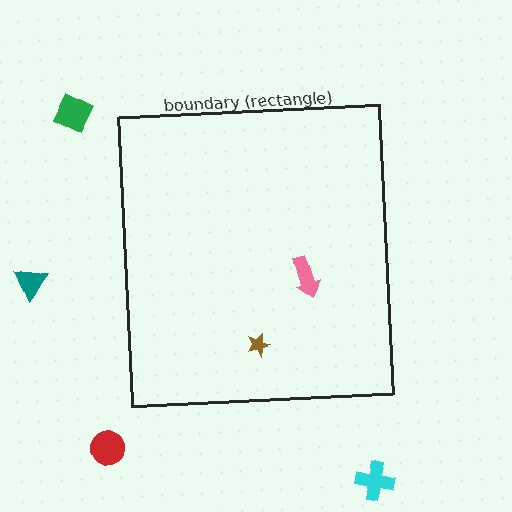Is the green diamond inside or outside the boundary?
Outside.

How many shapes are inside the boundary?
2 inside, 4 outside.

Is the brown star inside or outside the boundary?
Inside.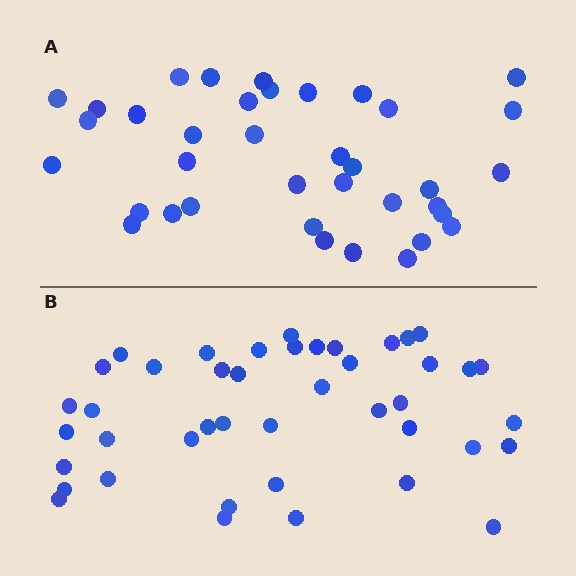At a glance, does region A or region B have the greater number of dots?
Region B (the bottom region) has more dots.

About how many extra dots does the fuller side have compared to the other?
Region B has about 6 more dots than region A.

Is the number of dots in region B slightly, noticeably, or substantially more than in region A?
Region B has only slightly more — the two regions are fairly close. The ratio is roughly 1.2 to 1.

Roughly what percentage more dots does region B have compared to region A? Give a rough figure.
About 15% more.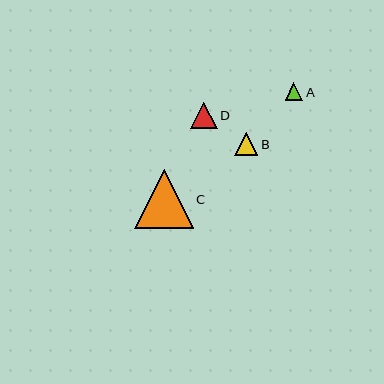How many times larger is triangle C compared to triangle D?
Triangle C is approximately 2.2 times the size of triangle D.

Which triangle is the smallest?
Triangle A is the smallest with a size of approximately 18 pixels.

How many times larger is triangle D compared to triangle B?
Triangle D is approximately 1.2 times the size of triangle B.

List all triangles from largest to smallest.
From largest to smallest: C, D, B, A.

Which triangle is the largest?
Triangle C is the largest with a size of approximately 58 pixels.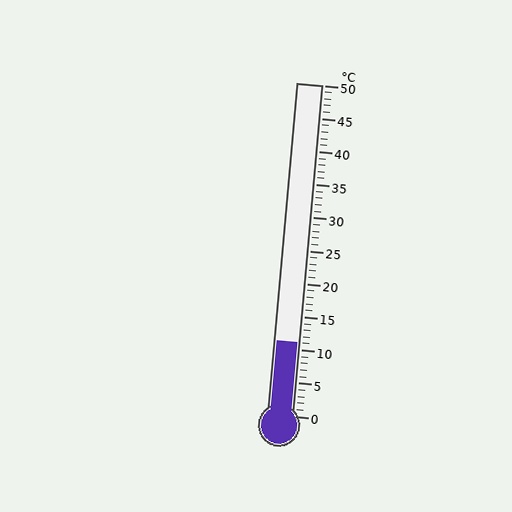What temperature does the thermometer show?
The thermometer shows approximately 11°C.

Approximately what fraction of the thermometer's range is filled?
The thermometer is filled to approximately 20% of its range.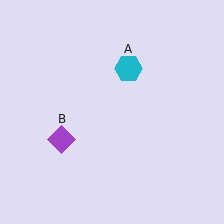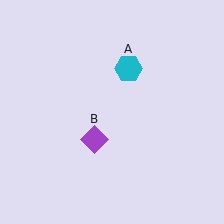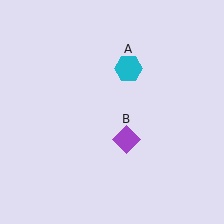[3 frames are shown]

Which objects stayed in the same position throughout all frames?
Cyan hexagon (object A) remained stationary.